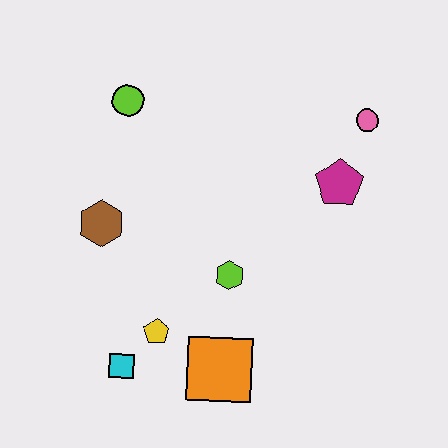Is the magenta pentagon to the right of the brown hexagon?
Yes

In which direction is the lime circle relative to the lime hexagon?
The lime circle is above the lime hexagon.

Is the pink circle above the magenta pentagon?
Yes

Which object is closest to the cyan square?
The yellow pentagon is closest to the cyan square.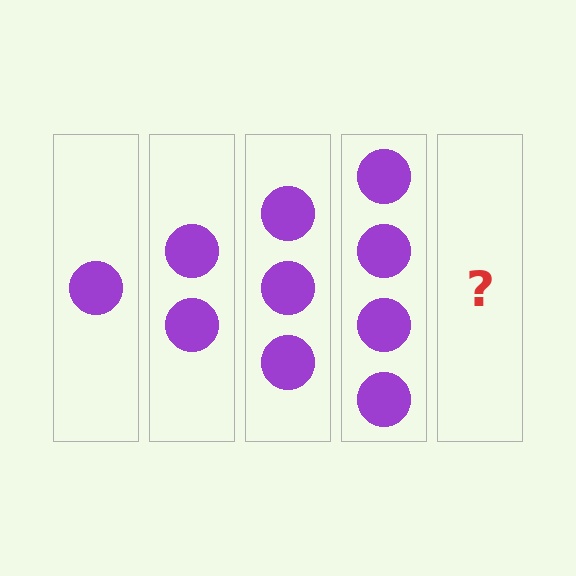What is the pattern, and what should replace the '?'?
The pattern is that each step adds one more circle. The '?' should be 5 circles.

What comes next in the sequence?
The next element should be 5 circles.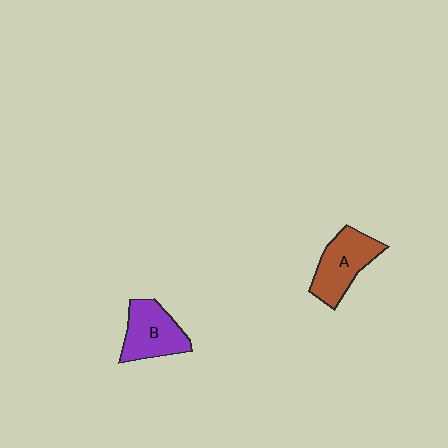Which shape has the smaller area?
Shape B (purple).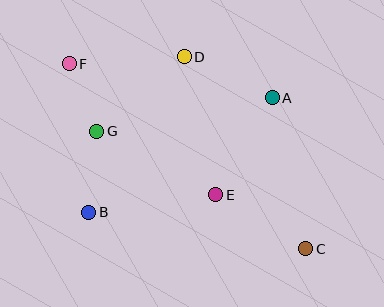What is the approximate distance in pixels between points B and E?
The distance between B and E is approximately 128 pixels.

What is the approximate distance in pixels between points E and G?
The distance between E and G is approximately 135 pixels.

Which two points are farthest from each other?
Points C and F are farthest from each other.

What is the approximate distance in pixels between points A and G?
The distance between A and G is approximately 179 pixels.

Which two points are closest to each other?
Points F and G are closest to each other.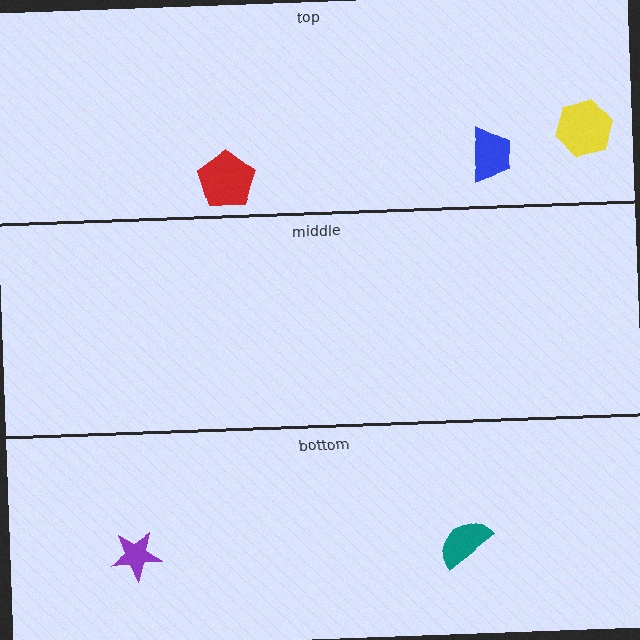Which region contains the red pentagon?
The top region.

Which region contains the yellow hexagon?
The top region.